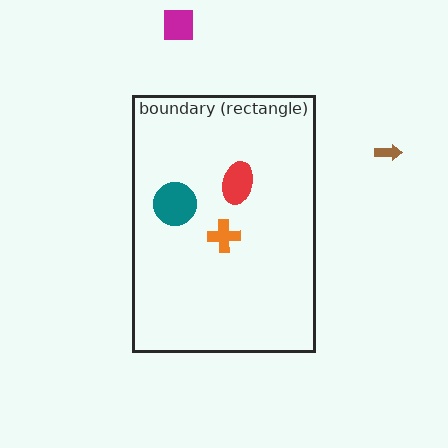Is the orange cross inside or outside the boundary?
Inside.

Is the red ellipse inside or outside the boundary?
Inside.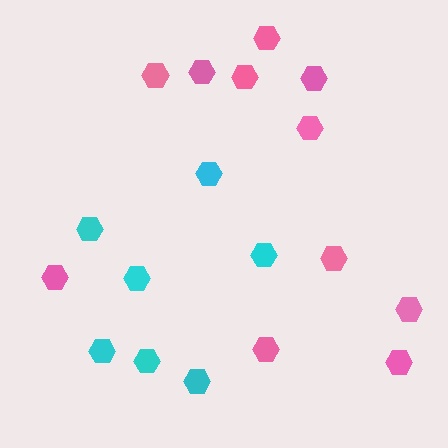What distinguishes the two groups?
There are 2 groups: one group of cyan hexagons (7) and one group of pink hexagons (11).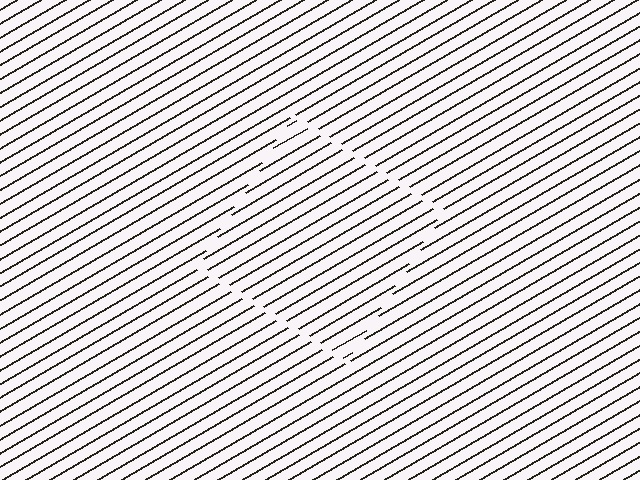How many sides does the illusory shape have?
4 sides — the line-ends trace a square.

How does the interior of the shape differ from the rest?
The interior of the shape contains the same grating, shifted by half a period — the contour is defined by the phase discontinuity where line-ends from the inner and outer gratings abut.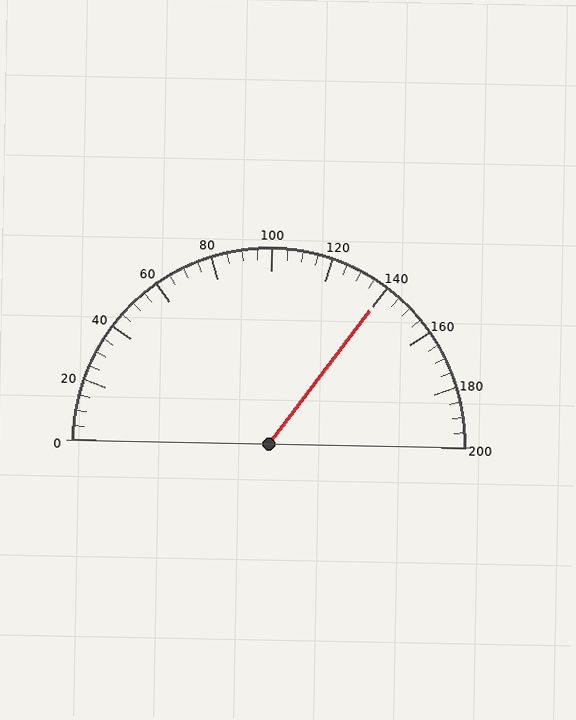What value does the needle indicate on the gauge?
The needle indicates approximately 140.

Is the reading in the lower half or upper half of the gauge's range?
The reading is in the upper half of the range (0 to 200).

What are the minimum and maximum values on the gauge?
The gauge ranges from 0 to 200.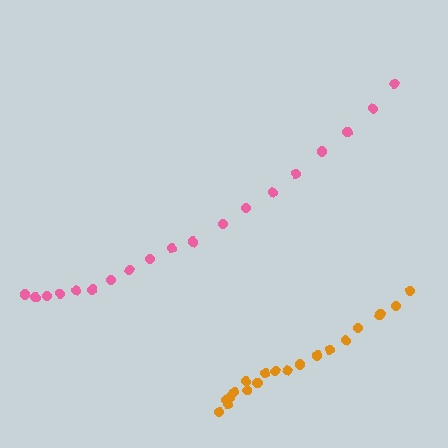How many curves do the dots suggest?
There are 2 distinct paths.